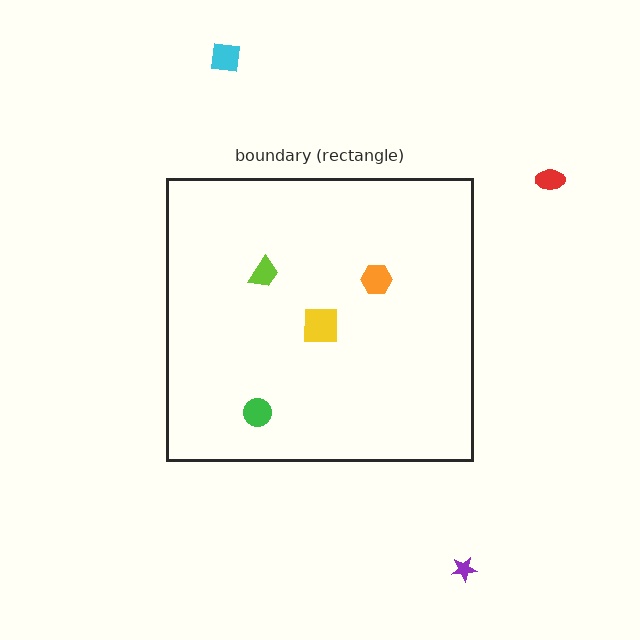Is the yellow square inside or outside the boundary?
Inside.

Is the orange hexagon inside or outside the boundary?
Inside.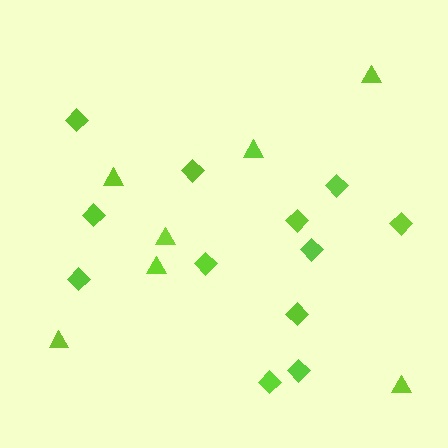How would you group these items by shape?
There are 2 groups: one group of diamonds (12) and one group of triangles (7).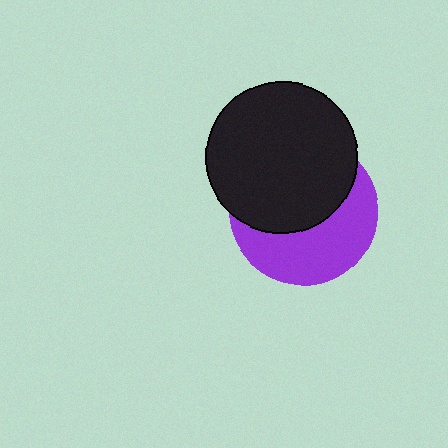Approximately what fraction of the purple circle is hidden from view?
Roughly 54% of the purple circle is hidden behind the black circle.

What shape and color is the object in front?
The object in front is a black circle.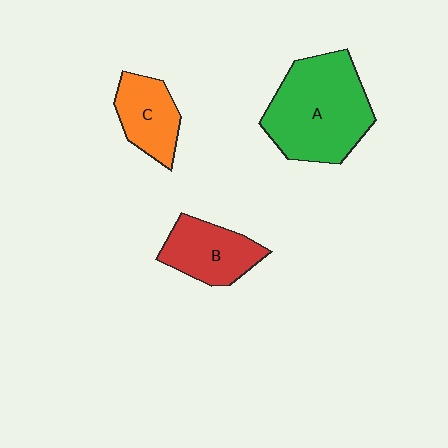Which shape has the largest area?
Shape A (green).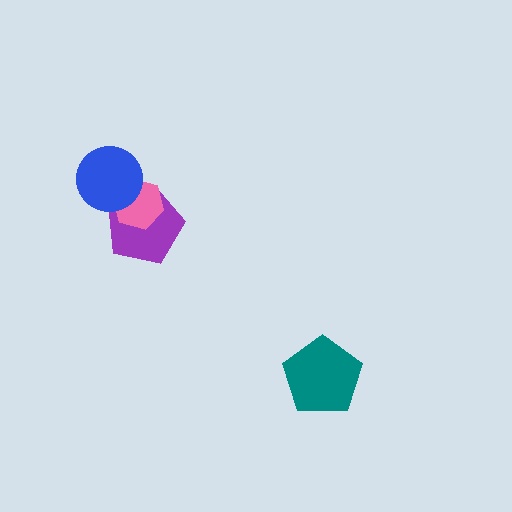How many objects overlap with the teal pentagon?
0 objects overlap with the teal pentagon.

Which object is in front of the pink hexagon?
The blue circle is in front of the pink hexagon.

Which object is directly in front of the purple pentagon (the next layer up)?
The pink hexagon is directly in front of the purple pentagon.